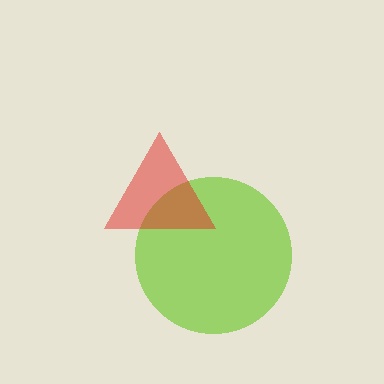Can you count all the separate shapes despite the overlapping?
Yes, there are 2 separate shapes.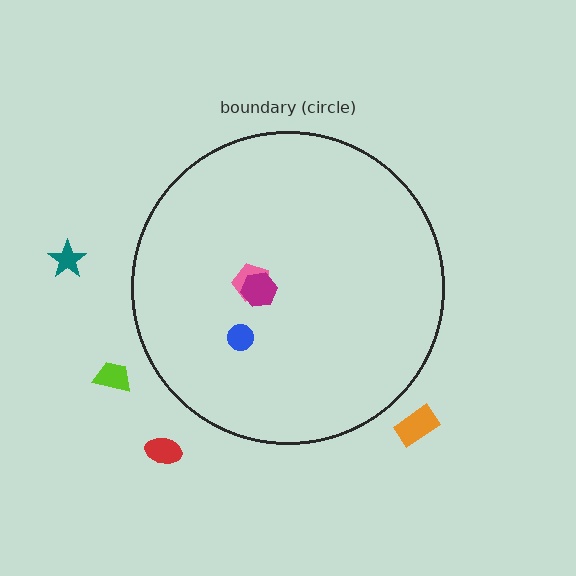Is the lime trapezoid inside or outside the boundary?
Outside.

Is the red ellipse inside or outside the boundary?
Outside.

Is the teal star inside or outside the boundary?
Outside.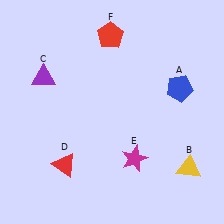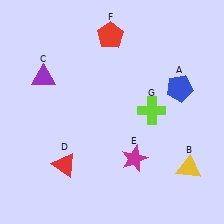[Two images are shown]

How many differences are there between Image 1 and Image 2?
There is 1 difference between the two images.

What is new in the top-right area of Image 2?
A lime cross (G) was added in the top-right area of Image 2.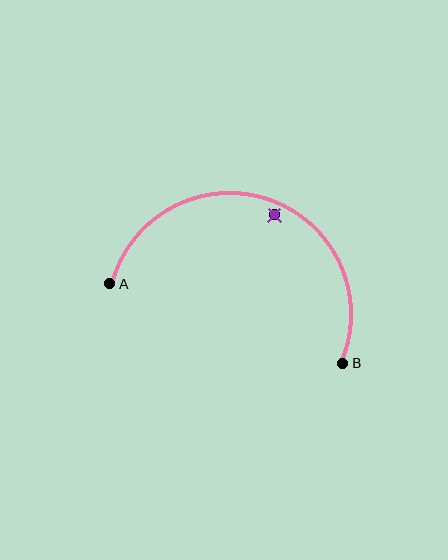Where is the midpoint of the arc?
The arc midpoint is the point on the curve farthest from the straight line joining A and B. It sits above that line.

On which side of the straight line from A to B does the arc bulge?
The arc bulges above the straight line connecting A and B.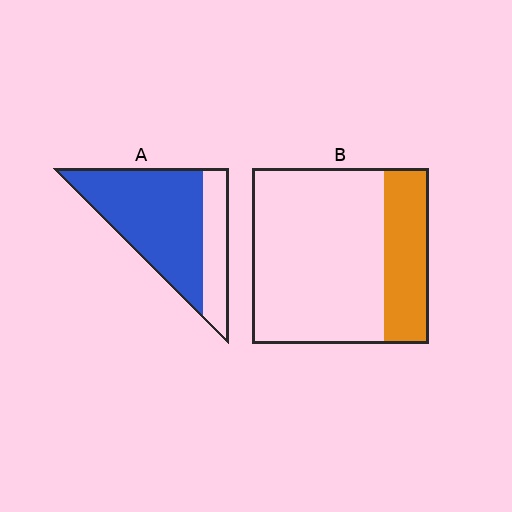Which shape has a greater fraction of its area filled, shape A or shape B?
Shape A.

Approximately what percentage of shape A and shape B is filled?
A is approximately 75% and B is approximately 25%.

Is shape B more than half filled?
No.